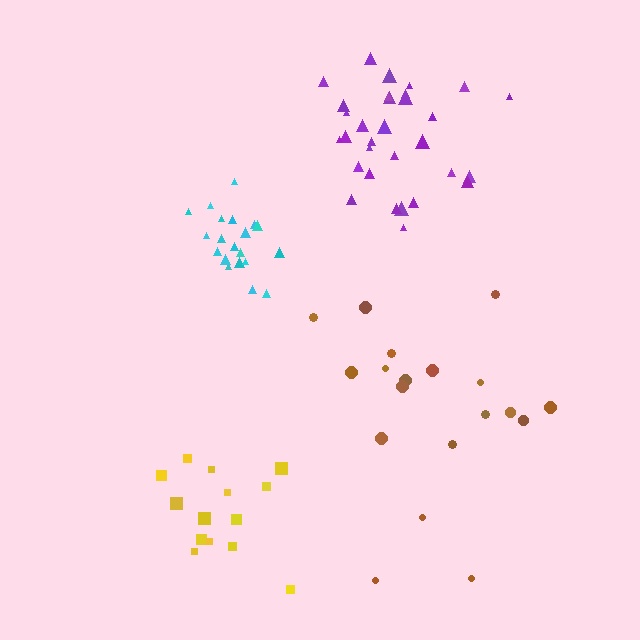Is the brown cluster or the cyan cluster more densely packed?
Cyan.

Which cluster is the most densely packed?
Cyan.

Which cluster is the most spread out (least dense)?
Brown.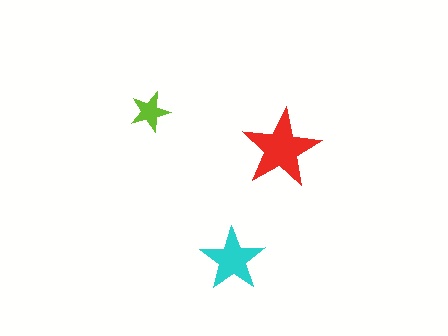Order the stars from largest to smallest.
the red one, the cyan one, the lime one.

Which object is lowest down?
The cyan star is bottommost.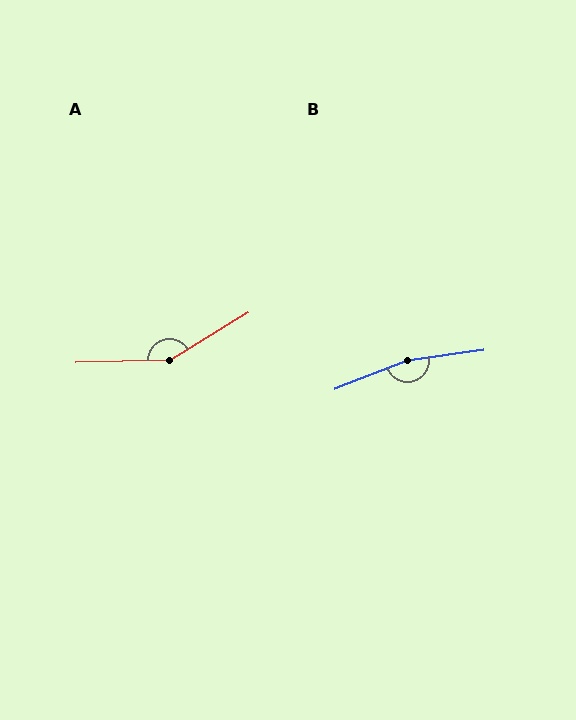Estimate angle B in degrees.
Approximately 167 degrees.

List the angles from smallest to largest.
A (150°), B (167°).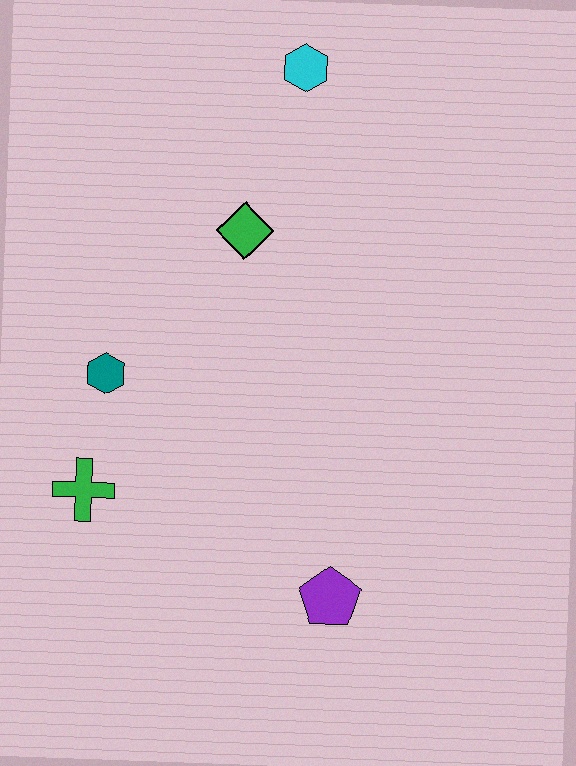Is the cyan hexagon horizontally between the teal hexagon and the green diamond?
No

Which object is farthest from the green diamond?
The purple pentagon is farthest from the green diamond.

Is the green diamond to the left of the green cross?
No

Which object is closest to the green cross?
The teal hexagon is closest to the green cross.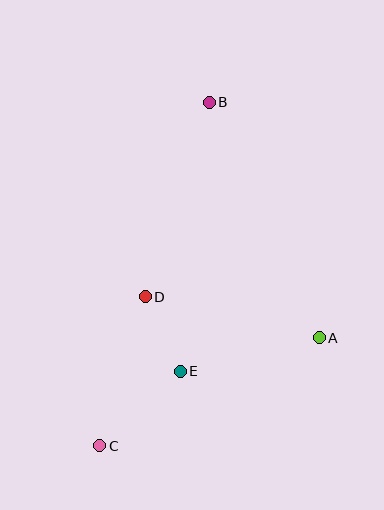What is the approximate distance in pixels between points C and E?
The distance between C and E is approximately 110 pixels.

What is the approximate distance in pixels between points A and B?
The distance between A and B is approximately 260 pixels.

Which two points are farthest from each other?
Points B and C are farthest from each other.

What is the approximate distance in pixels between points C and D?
The distance between C and D is approximately 156 pixels.